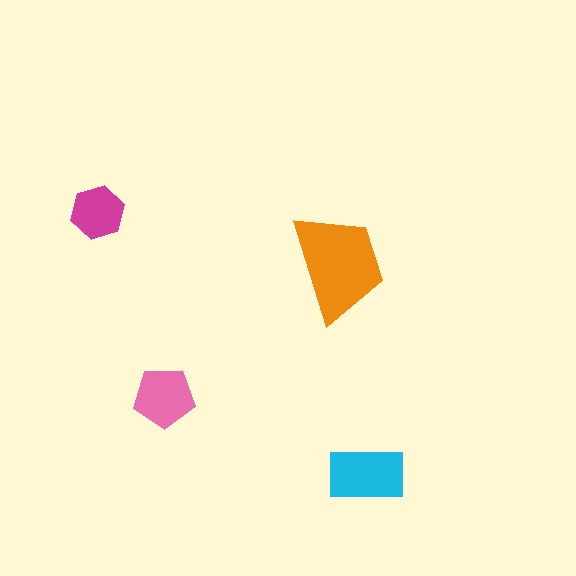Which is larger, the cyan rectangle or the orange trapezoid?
The orange trapezoid.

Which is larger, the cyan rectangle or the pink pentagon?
The cyan rectangle.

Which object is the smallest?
The magenta hexagon.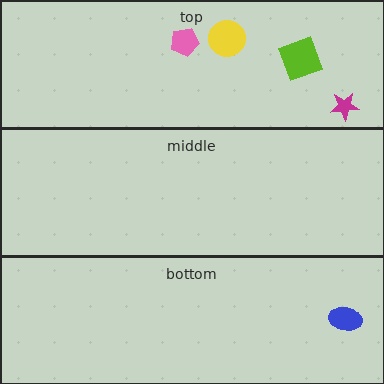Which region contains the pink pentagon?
The top region.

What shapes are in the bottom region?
The blue ellipse.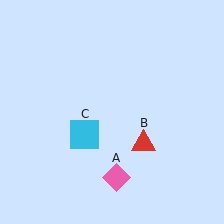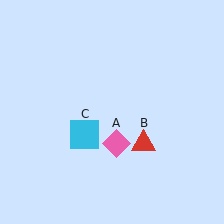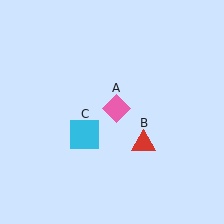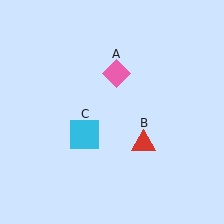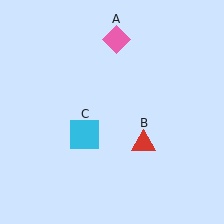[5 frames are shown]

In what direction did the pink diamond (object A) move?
The pink diamond (object A) moved up.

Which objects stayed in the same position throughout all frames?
Red triangle (object B) and cyan square (object C) remained stationary.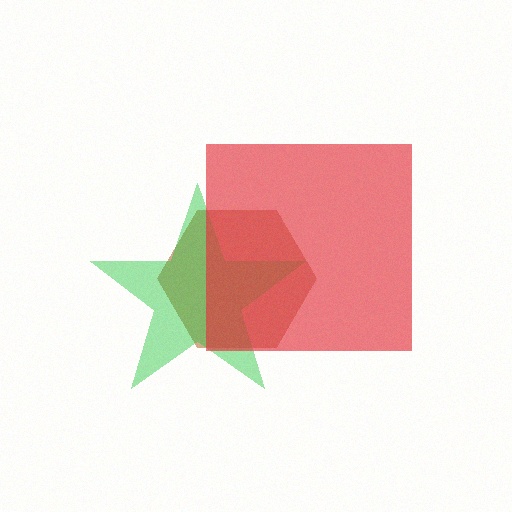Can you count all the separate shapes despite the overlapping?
Yes, there are 3 separate shapes.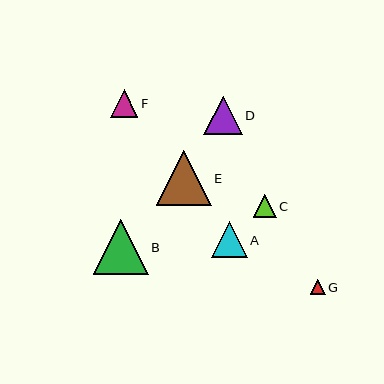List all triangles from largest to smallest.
From largest to smallest: B, E, D, A, F, C, G.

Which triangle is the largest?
Triangle B is the largest with a size of approximately 55 pixels.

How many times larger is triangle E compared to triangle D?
Triangle E is approximately 1.4 times the size of triangle D.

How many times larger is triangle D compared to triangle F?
Triangle D is approximately 1.4 times the size of triangle F.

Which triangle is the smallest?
Triangle G is the smallest with a size of approximately 15 pixels.